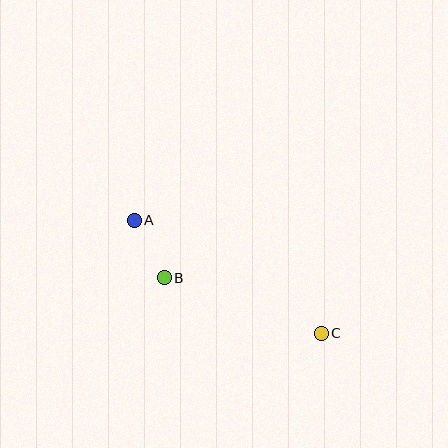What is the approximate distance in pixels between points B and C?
The distance between B and C is approximately 166 pixels.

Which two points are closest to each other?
Points A and B are closest to each other.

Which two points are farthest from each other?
Points A and C are farthest from each other.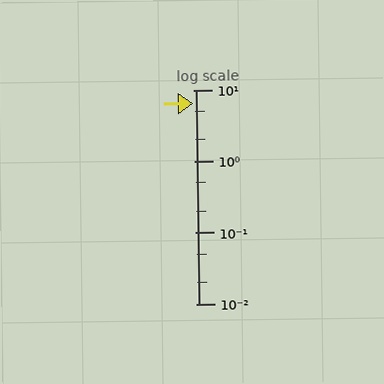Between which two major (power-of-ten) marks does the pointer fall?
The pointer is between 1 and 10.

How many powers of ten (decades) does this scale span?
The scale spans 3 decades, from 0.01 to 10.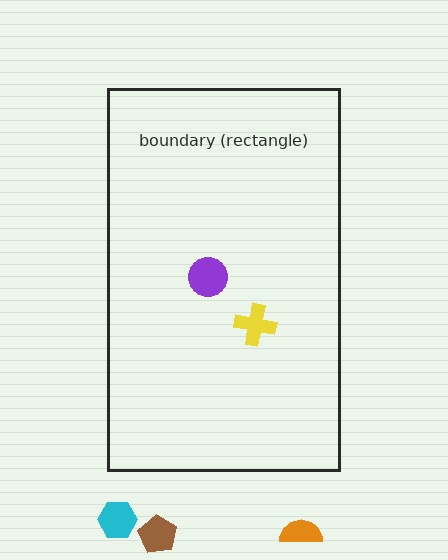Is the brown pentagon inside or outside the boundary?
Outside.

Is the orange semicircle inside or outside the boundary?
Outside.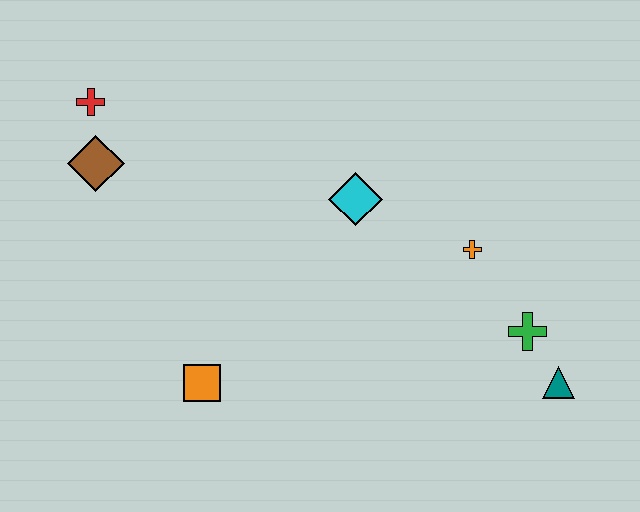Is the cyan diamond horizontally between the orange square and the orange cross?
Yes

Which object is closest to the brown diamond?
The red cross is closest to the brown diamond.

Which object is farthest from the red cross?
The teal triangle is farthest from the red cross.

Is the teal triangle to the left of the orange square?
No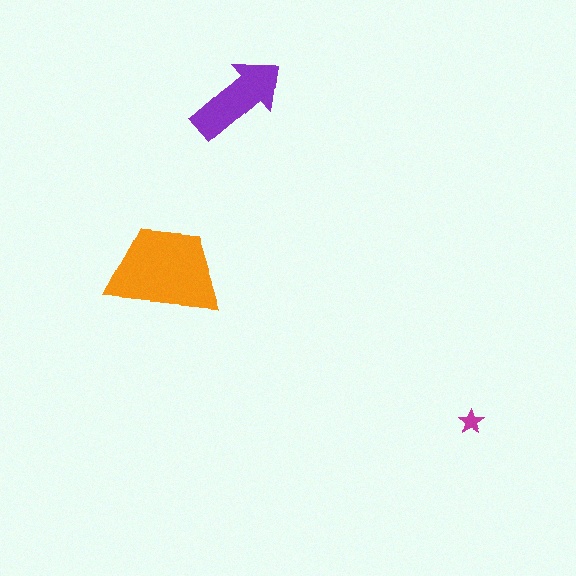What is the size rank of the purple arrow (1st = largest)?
2nd.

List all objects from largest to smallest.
The orange trapezoid, the purple arrow, the magenta star.